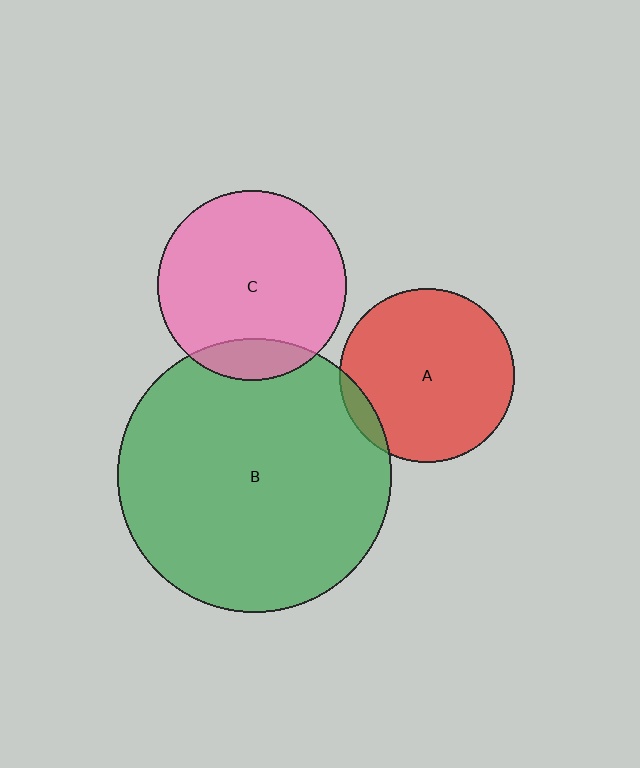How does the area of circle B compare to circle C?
Approximately 2.1 times.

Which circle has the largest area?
Circle B (green).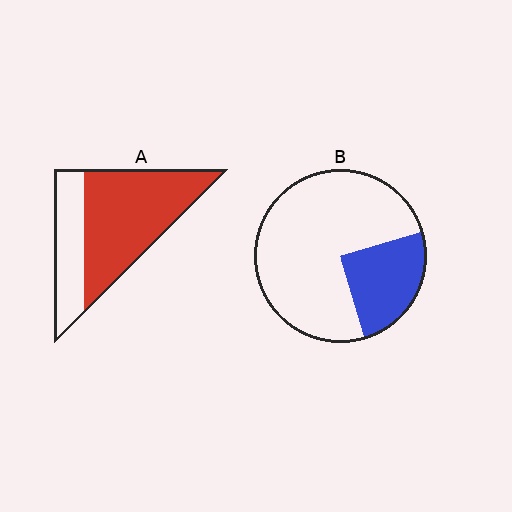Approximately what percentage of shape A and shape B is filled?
A is approximately 70% and B is approximately 25%.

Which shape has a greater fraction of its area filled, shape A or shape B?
Shape A.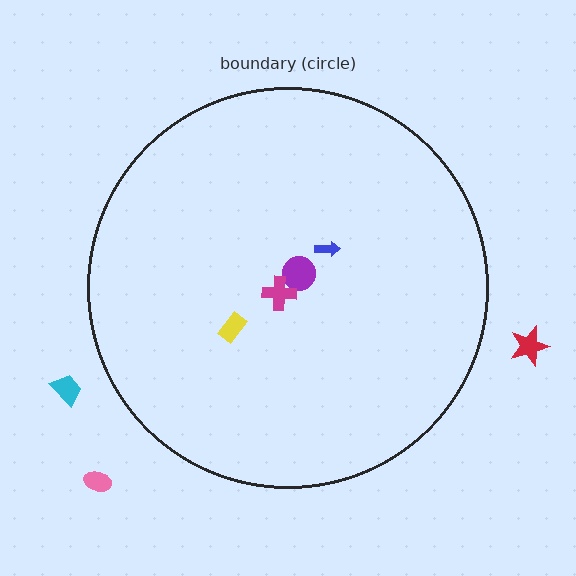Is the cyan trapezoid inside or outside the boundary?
Outside.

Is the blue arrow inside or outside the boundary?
Inside.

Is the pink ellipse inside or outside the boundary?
Outside.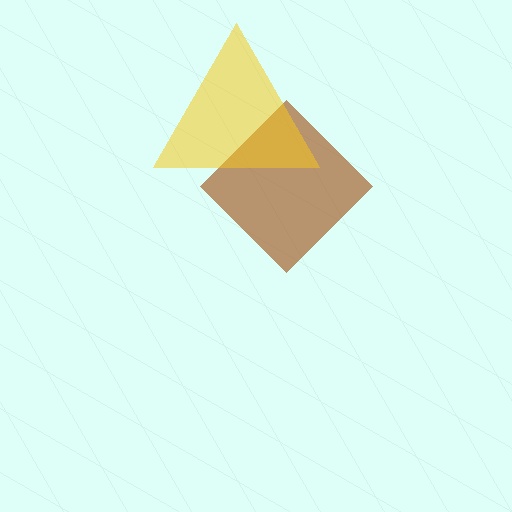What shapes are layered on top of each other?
The layered shapes are: a brown diamond, a yellow triangle.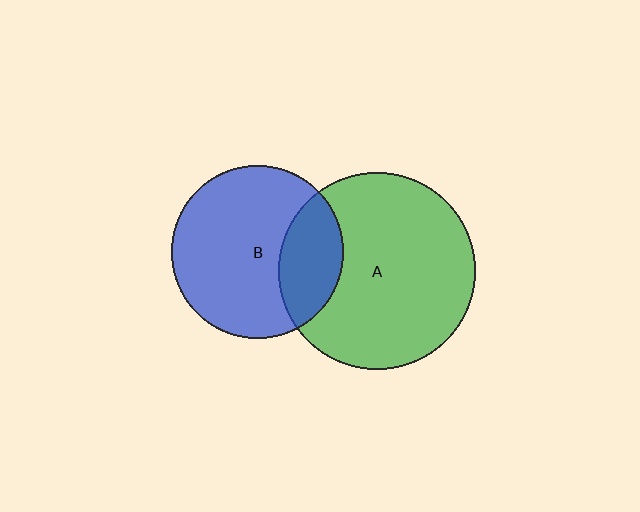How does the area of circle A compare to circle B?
Approximately 1.3 times.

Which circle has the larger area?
Circle A (green).